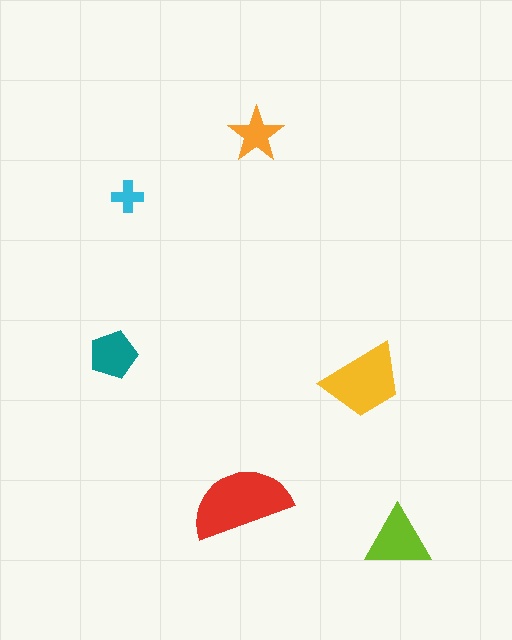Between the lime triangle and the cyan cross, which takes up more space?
The lime triangle.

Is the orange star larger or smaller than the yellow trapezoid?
Smaller.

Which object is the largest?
The red semicircle.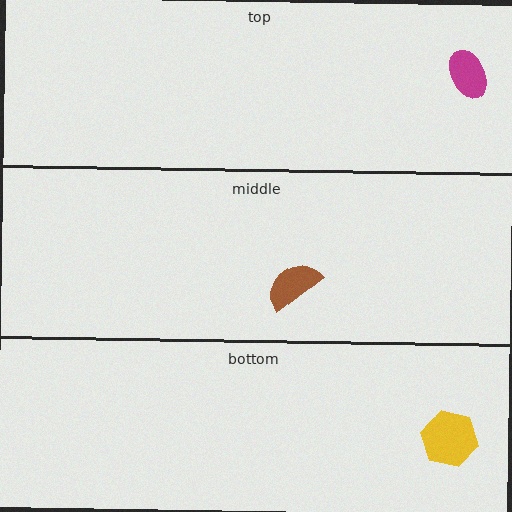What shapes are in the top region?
The magenta ellipse.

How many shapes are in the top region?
1.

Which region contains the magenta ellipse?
The top region.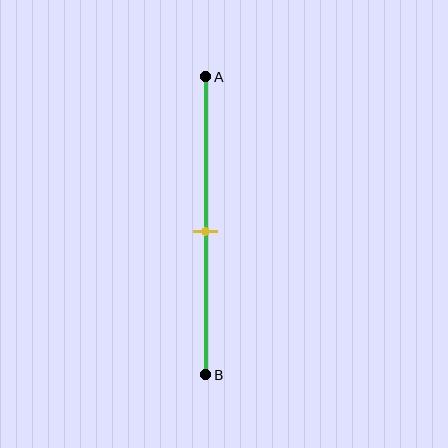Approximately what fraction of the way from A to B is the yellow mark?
The yellow mark is approximately 50% of the way from A to B.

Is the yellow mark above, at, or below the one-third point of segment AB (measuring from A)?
The yellow mark is below the one-third point of segment AB.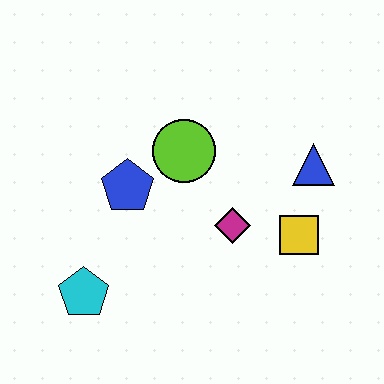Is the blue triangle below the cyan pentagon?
No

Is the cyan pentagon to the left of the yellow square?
Yes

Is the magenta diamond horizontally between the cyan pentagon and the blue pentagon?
No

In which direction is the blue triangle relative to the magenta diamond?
The blue triangle is to the right of the magenta diamond.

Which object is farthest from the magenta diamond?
The cyan pentagon is farthest from the magenta diamond.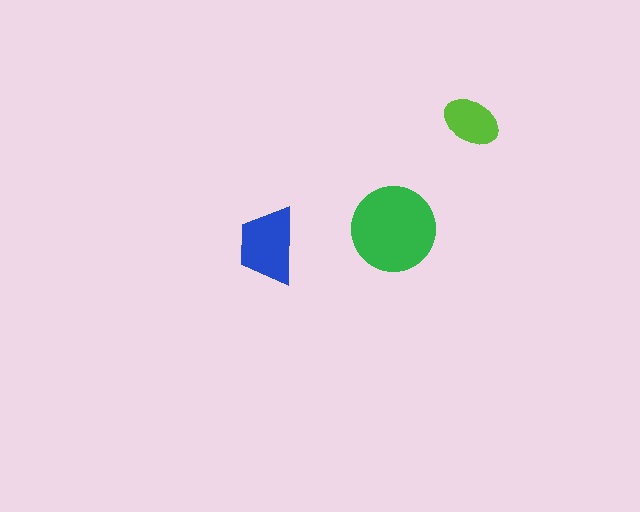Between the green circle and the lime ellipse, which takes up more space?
The green circle.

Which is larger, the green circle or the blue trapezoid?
The green circle.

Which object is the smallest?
The lime ellipse.